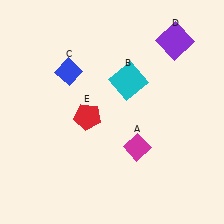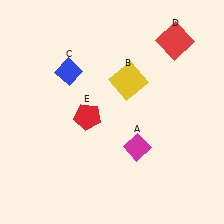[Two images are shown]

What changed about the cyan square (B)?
In Image 1, B is cyan. In Image 2, it changed to yellow.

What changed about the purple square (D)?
In Image 1, D is purple. In Image 2, it changed to red.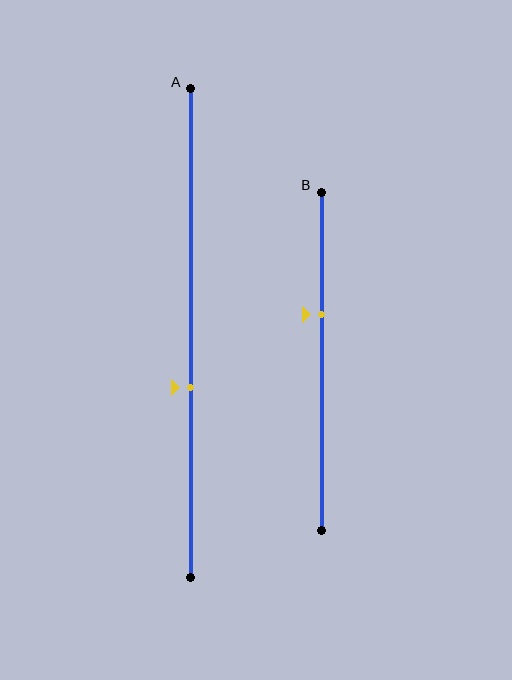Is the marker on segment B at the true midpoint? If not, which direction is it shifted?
No, the marker on segment B is shifted upward by about 14% of the segment length.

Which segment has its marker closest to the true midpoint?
Segment A has its marker closest to the true midpoint.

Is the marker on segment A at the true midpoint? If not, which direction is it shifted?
No, the marker on segment A is shifted downward by about 11% of the segment length.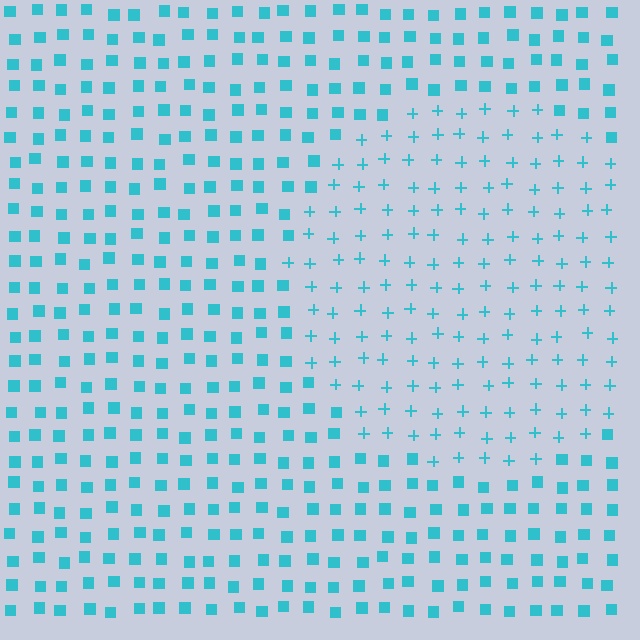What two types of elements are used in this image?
The image uses plus signs inside the circle region and squares outside it.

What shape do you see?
I see a circle.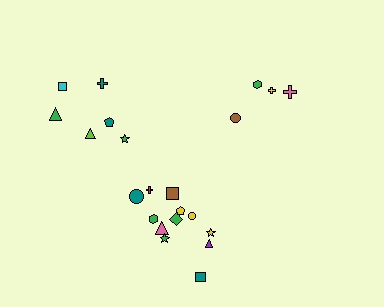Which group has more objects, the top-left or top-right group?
The top-left group.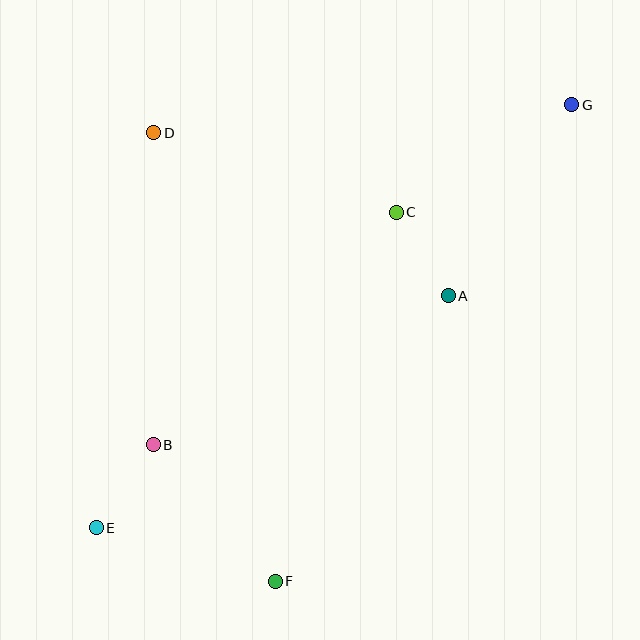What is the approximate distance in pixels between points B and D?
The distance between B and D is approximately 312 pixels.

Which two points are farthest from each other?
Points E and G are farthest from each other.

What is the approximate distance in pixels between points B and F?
The distance between B and F is approximately 183 pixels.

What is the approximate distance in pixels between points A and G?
The distance between A and G is approximately 228 pixels.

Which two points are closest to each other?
Points A and C are closest to each other.